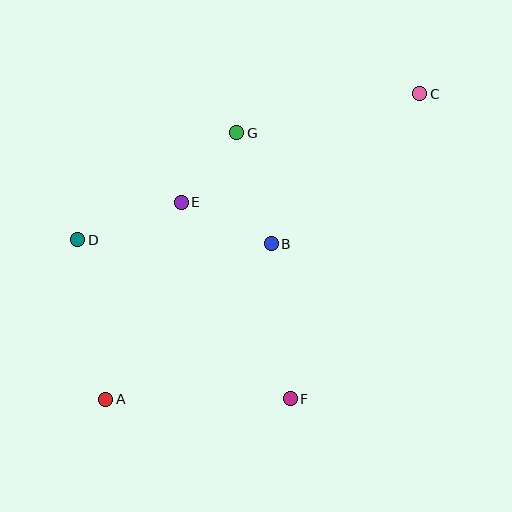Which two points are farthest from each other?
Points A and C are farthest from each other.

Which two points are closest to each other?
Points E and G are closest to each other.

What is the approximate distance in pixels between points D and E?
The distance between D and E is approximately 110 pixels.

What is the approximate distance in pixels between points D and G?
The distance between D and G is approximately 191 pixels.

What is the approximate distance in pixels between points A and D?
The distance between A and D is approximately 162 pixels.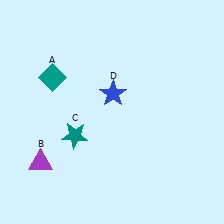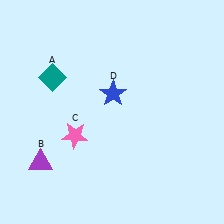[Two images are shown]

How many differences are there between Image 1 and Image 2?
There is 1 difference between the two images.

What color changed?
The star (C) changed from teal in Image 1 to pink in Image 2.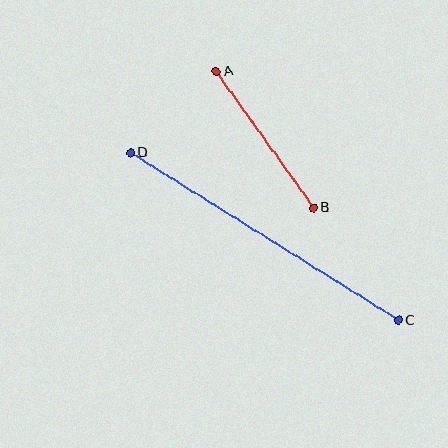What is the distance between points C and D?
The distance is approximately 316 pixels.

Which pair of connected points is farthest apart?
Points C and D are farthest apart.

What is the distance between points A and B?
The distance is approximately 168 pixels.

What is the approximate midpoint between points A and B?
The midpoint is at approximately (265, 140) pixels.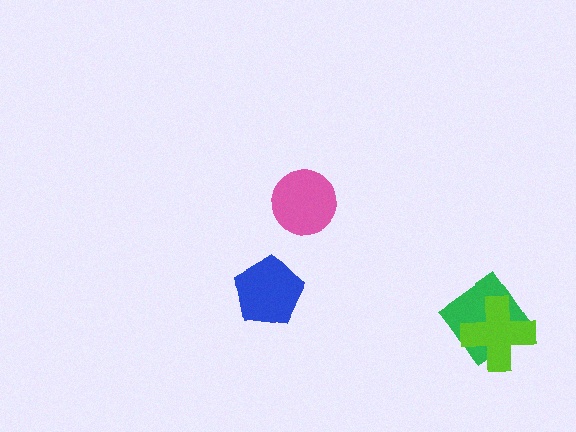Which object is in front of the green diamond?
The lime cross is in front of the green diamond.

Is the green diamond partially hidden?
Yes, it is partially covered by another shape.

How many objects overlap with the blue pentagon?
0 objects overlap with the blue pentagon.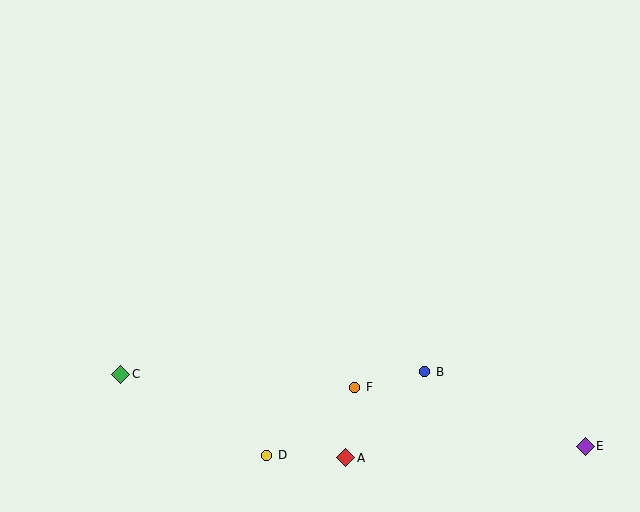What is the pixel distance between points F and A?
The distance between F and A is 71 pixels.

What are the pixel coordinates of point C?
Point C is at (121, 374).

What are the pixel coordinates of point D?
Point D is at (267, 455).